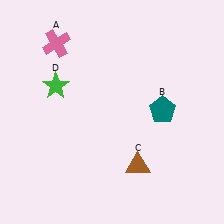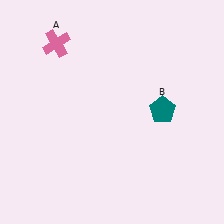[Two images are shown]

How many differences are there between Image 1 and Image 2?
There are 2 differences between the two images.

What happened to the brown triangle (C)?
The brown triangle (C) was removed in Image 2. It was in the bottom-right area of Image 1.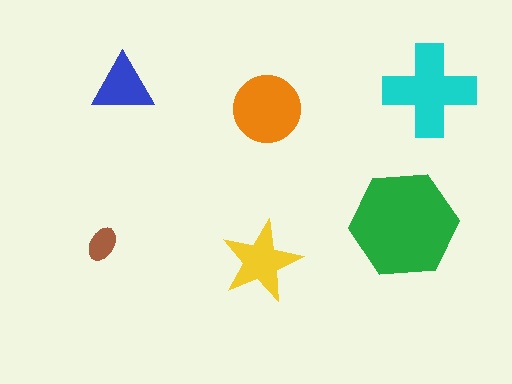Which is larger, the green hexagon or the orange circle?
The green hexagon.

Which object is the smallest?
The brown ellipse.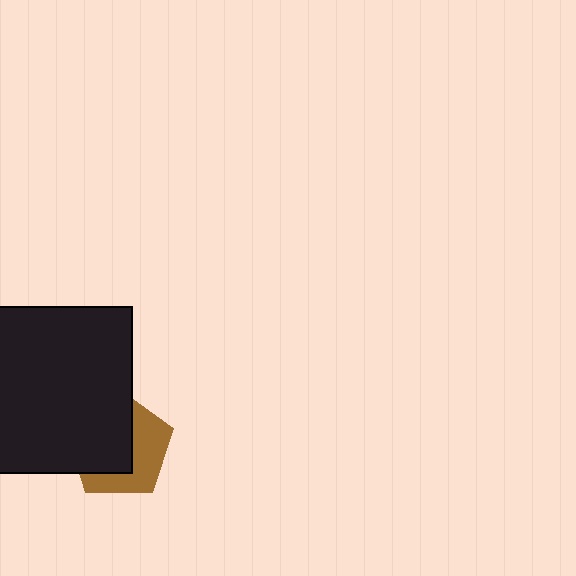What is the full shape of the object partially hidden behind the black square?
The partially hidden object is a brown pentagon.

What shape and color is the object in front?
The object in front is a black square.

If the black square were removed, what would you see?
You would see the complete brown pentagon.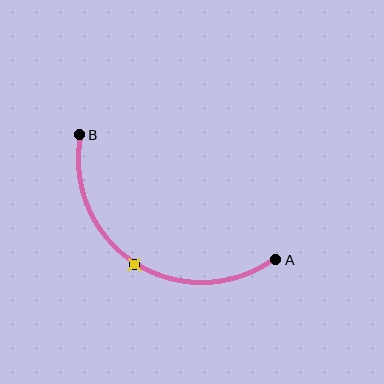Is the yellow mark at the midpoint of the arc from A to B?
Yes. The yellow mark lies on the arc at equal arc-length from both A and B — it is the arc midpoint.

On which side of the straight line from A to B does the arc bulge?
The arc bulges below the straight line connecting A and B.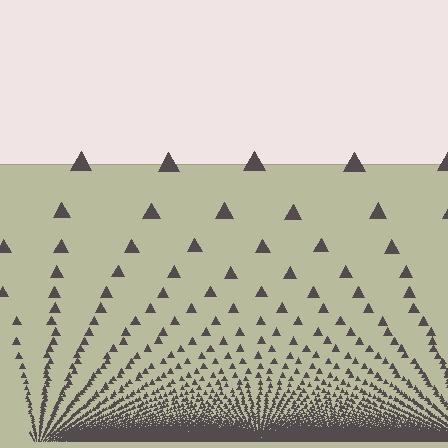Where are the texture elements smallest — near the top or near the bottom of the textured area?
Near the bottom.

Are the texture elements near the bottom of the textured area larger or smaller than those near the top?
Smaller. The gradient is inverted — elements near the bottom are smaller and denser.